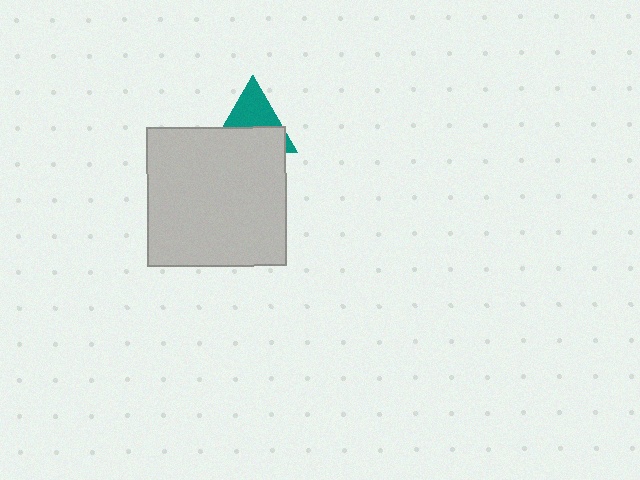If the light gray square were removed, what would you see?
You would see the complete teal triangle.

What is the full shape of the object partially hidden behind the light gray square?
The partially hidden object is a teal triangle.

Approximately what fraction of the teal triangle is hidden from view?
Roughly 54% of the teal triangle is hidden behind the light gray square.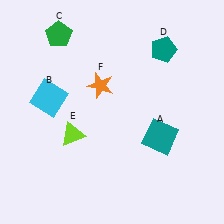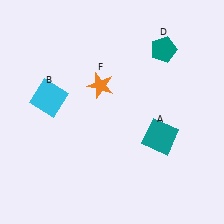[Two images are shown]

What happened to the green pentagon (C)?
The green pentagon (C) was removed in Image 2. It was in the top-left area of Image 1.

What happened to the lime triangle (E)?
The lime triangle (E) was removed in Image 2. It was in the bottom-left area of Image 1.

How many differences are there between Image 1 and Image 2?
There are 2 differences between the two images.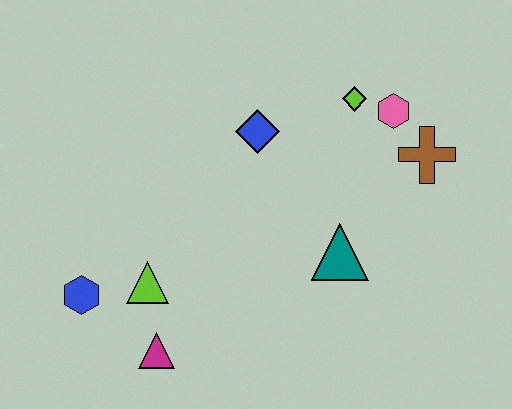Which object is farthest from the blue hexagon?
The brown cross is farthest from the blue hexagon.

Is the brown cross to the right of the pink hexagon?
Yes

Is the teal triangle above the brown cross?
No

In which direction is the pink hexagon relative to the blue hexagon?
The pink hexagon is to the right of the blue hexagon.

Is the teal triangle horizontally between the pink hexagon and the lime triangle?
Yes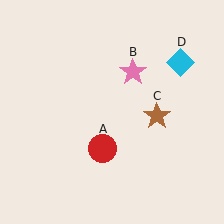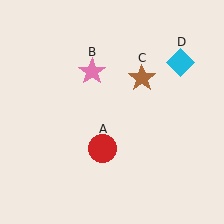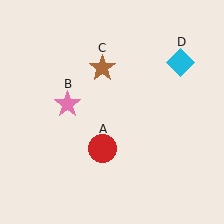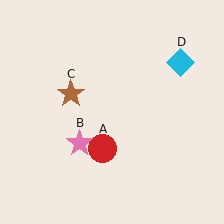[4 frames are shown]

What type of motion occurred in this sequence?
The pink star (object B), brown star (object C) rotated counterclockwise around the center of the scene.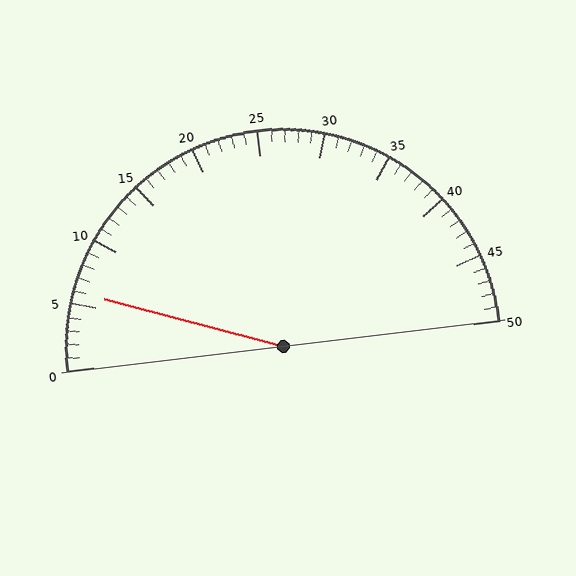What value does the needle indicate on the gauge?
The needle indicates approximately 6.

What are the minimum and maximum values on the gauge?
The gauge ranges from 0 to 50.